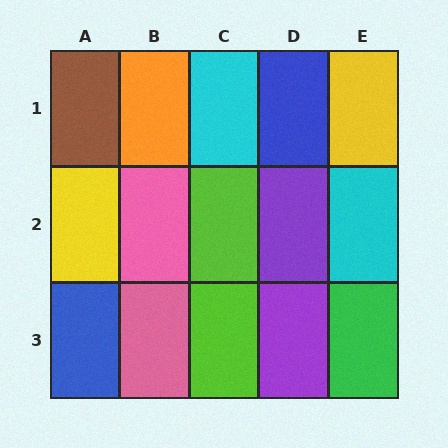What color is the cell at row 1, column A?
Brown.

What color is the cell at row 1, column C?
Cyan.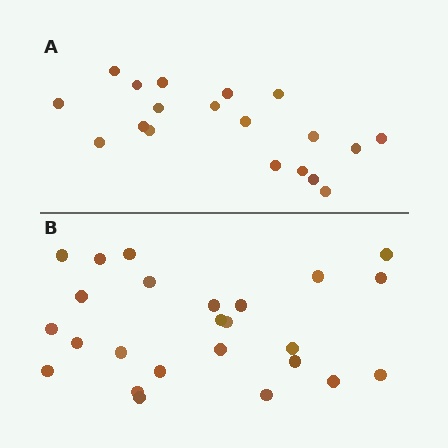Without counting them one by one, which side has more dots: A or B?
Region B (the bottom region) has more dots.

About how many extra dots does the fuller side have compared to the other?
Region B has about 6 more dots than region A.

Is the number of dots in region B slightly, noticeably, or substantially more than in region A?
Region B has noticeably more, but not dramatically so. The ratio is roughly 1.3 to 1.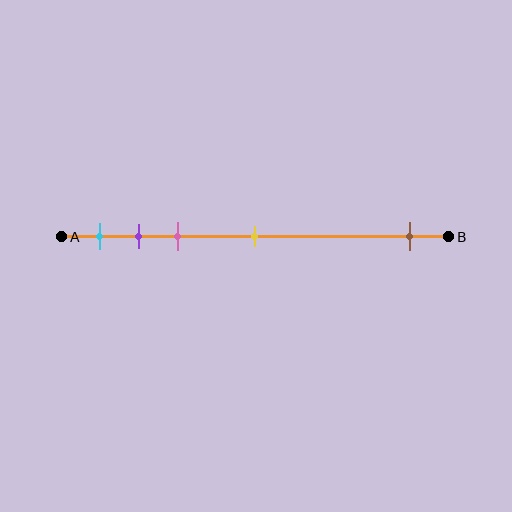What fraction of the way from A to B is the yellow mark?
The yellow mark is approximately 50% (0.5) of the way from A to B.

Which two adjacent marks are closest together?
The purple and pink marks are the closest adjacent pair.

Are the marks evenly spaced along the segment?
No, the marks are not evenly spaced.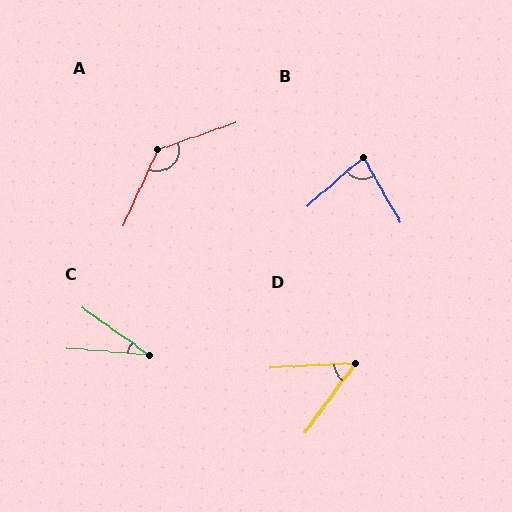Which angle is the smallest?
C, at approximately 31 degrees.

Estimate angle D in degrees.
Approximately 51 degrees.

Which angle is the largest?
A, at approximately 134 degrees.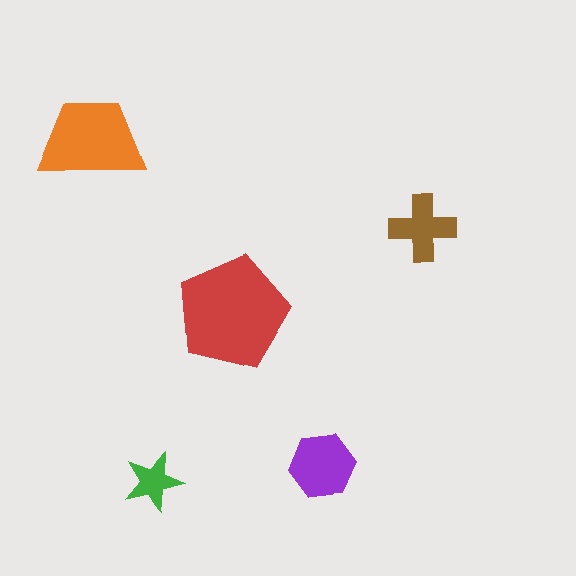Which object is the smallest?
The green star.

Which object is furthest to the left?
The orange trapezoid is leftmost.